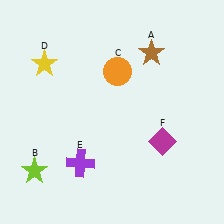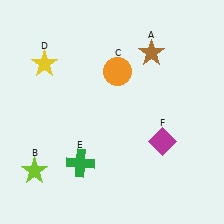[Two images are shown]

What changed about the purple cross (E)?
In Image 1, E is purple. In Image 2, it changed to green.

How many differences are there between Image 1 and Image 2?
There is 1 difference between the two images.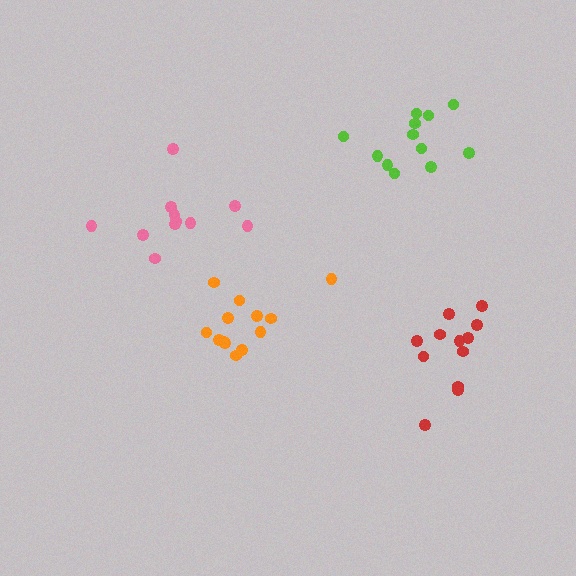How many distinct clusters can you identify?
There are 4 distinct clusters.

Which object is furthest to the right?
The red cluster is rightmost.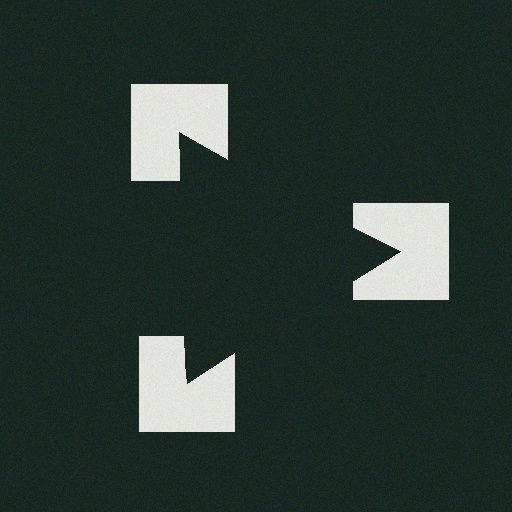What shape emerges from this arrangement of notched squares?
An illusory triangle — its edges are inferred from the aligned wedge cuts in the notched squares, not physically drawn.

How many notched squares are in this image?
There are 3 — one at each vertex of the illusory triangle.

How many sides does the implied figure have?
3 sides.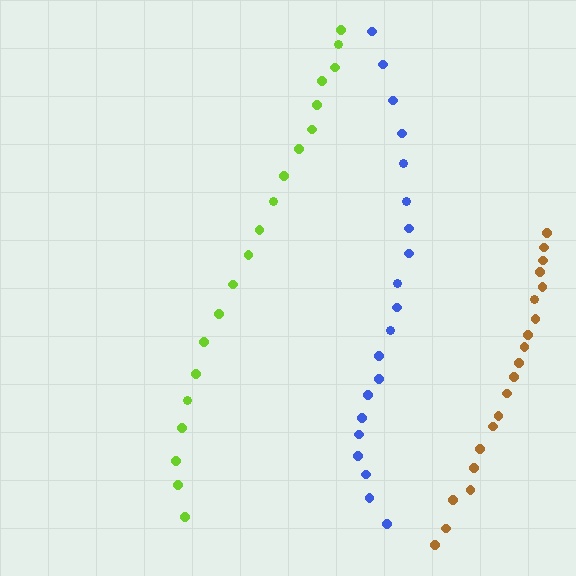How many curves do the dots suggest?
There are 3 distinct paths.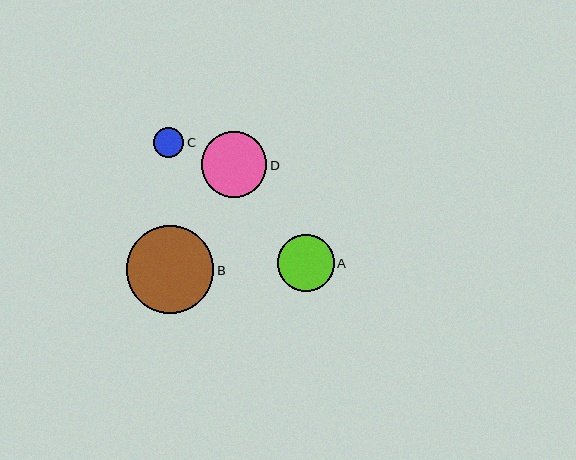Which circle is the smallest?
Circle C is the smallest with a size of approximately 30 pixels.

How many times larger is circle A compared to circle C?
Circle A is approximately 1.9 times the size of circle C.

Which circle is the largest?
Circle B is the largest with a size of approximately 87 pixels.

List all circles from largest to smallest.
From largest to smallest: B, D, A, C.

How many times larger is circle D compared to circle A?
Circle D is approximately 1.2 times the size of circle A.